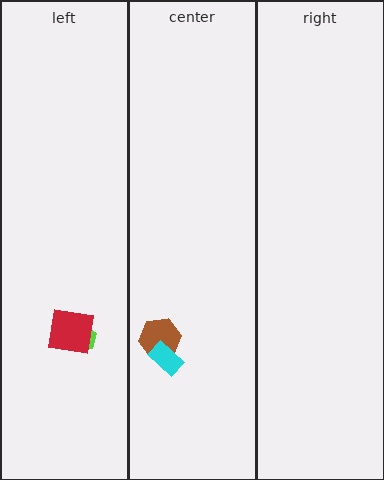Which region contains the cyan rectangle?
The center region.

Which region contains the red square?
The left region.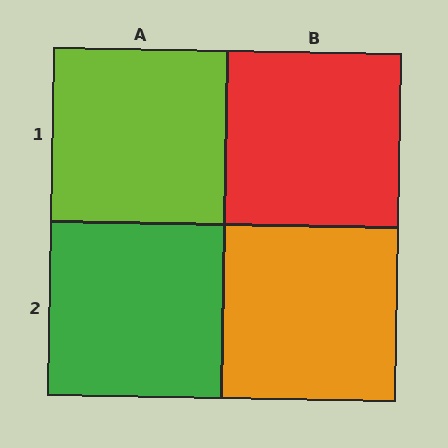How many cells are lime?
1 cell is lime.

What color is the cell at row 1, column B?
Red.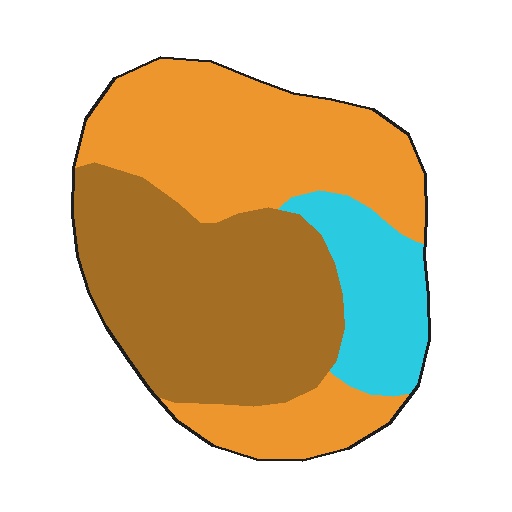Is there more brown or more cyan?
Brown.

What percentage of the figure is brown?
Brown takes up between a quarter and a half of the figure.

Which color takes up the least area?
Cyan, at roughly 15%.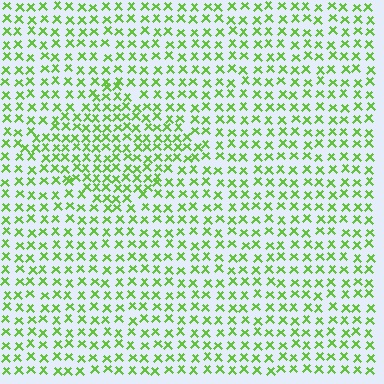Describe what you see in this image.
The image contains small lime elements arranged at two different densities. A diamond-shaped region is visible where the elements are more densely packed than the surrounding area.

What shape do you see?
I see a diamond.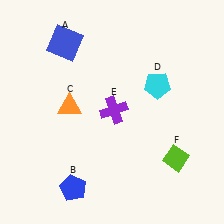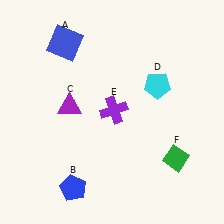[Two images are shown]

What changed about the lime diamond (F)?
In Image 1, F is lime. In Image 2, it changed to green.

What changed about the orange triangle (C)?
In Image 1, C is orange. In Image 2, it changed to purple.